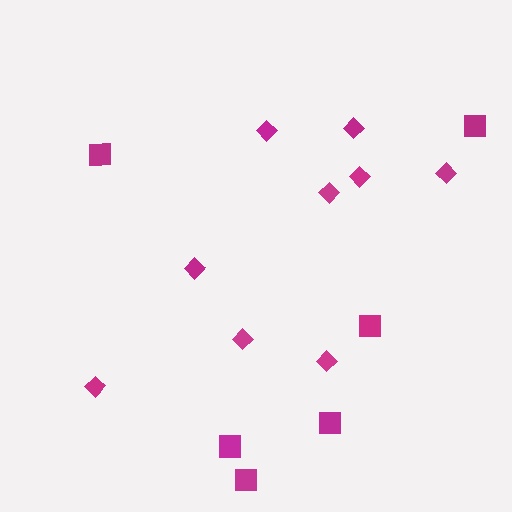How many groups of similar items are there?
There are 2 groups: one group of squares (6) and one group of diamonds (9).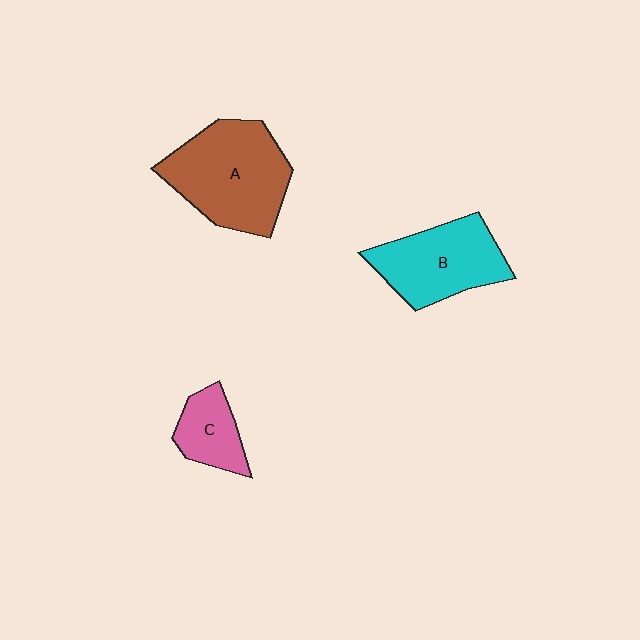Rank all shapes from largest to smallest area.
From largest to smallest: A (brown), B (cyan), C (pink).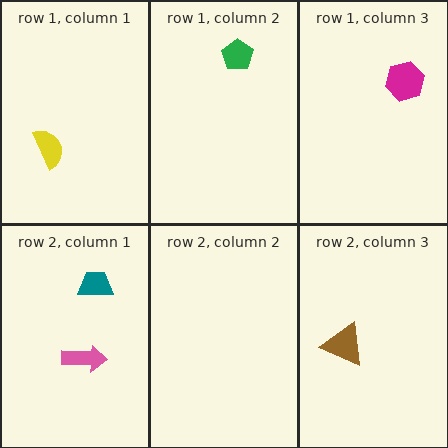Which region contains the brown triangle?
The row 2, column 3 region.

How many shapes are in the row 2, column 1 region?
2.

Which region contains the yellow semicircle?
The row 1, column 1 region.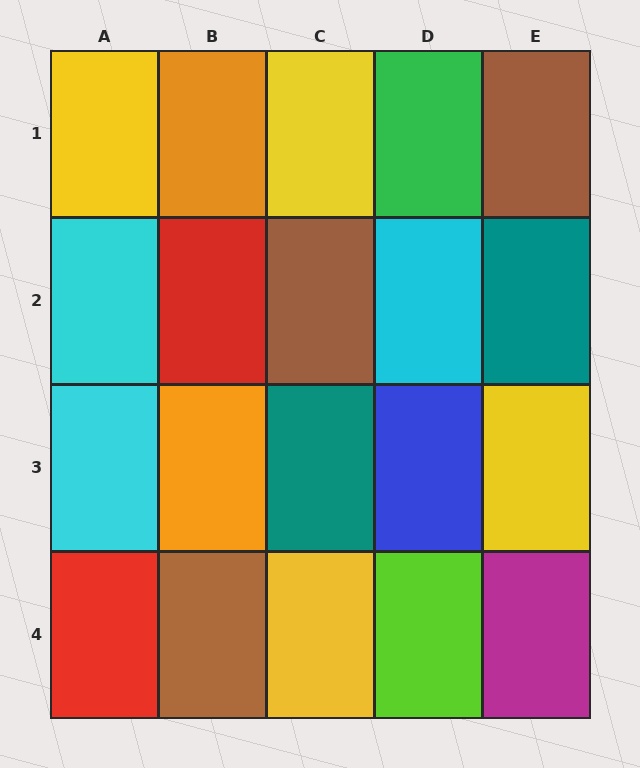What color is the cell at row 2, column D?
Cyan.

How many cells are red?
2 cells are red.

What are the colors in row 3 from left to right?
Cyan, orange, teal, blue, yellow.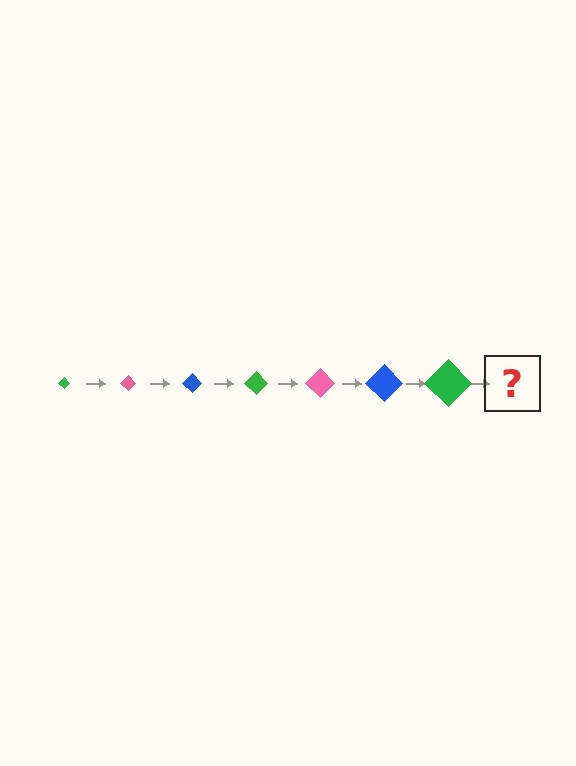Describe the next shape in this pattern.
It should be a pink diamond, larger than the previous one.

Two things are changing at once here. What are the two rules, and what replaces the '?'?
The two rules are that the diamond grows larger each step and the color cycles through green, pink, and blue. The '?' should be a pink diamond, larger than the previous one.